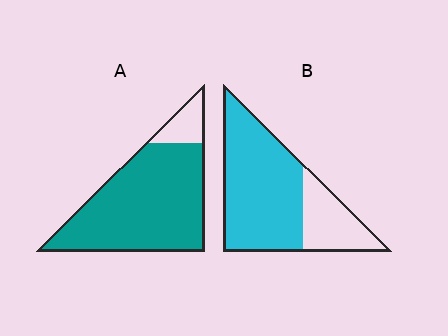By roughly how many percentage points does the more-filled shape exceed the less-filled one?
By roughly 15 percentage points (A over B).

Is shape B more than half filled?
Yes.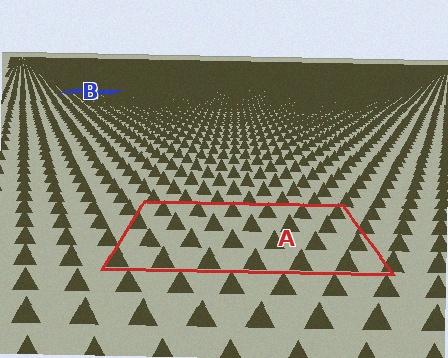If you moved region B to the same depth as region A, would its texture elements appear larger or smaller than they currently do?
They would appear larger. At a closer depth, the same texture elements are projected at a bigger on-screen size.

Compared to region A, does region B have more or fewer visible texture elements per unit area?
Region B has more texture elements per unit area — they are packed more densely because it is farther away.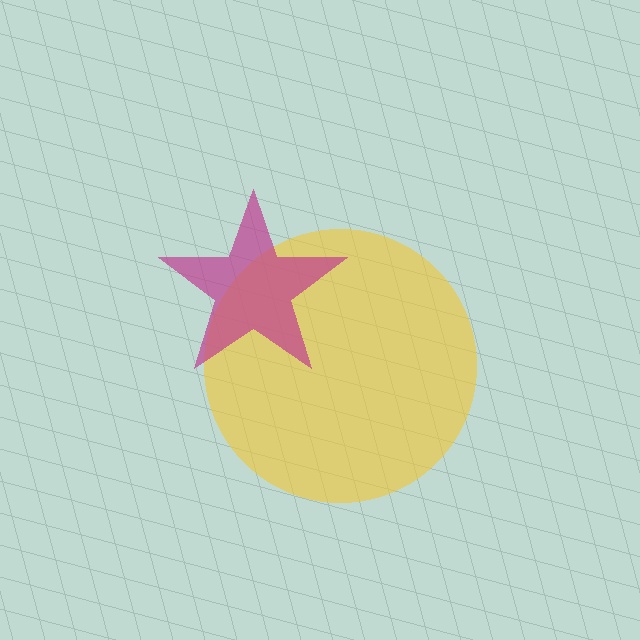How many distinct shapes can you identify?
There are 2 distinct shapes: a yellow circle, a magenta star.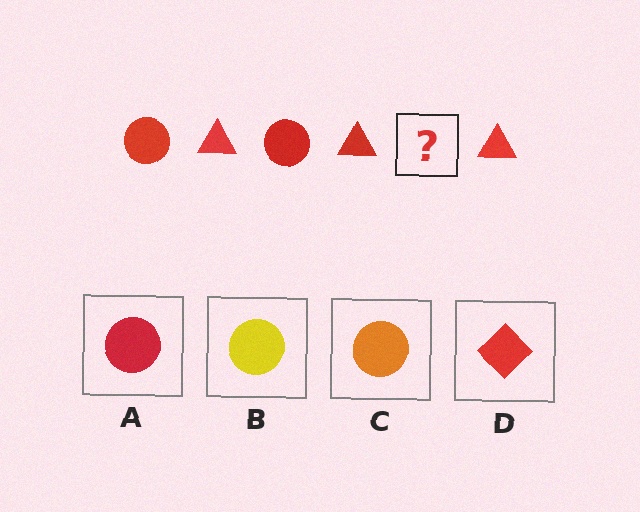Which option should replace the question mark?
Option A.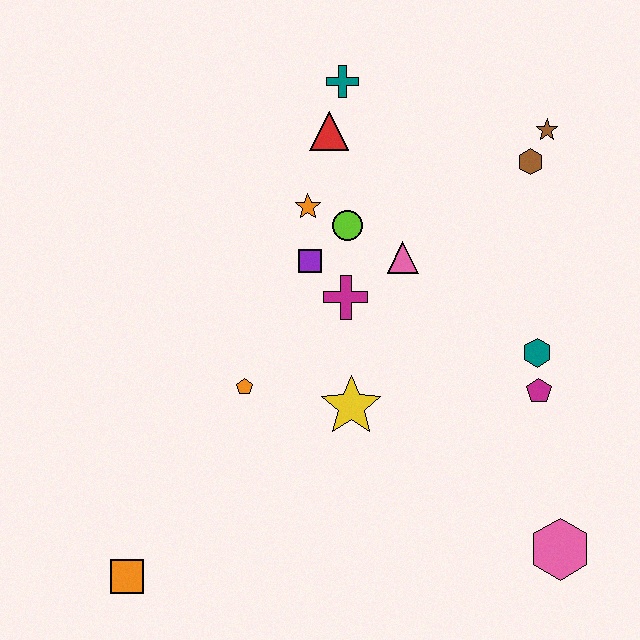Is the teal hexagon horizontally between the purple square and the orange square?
No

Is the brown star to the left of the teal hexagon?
No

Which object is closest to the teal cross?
The red triangle is closest to the teal cross.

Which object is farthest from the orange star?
The pink hexagon is farthest from the orange star.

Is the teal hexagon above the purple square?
No